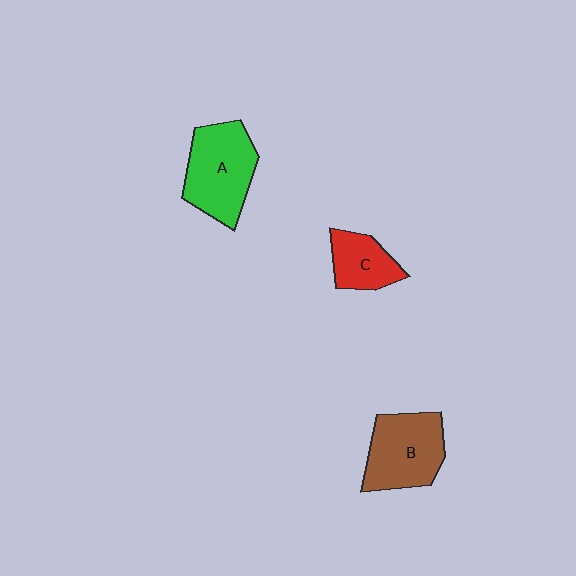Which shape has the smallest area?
Shape C (red).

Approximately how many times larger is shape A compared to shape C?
Approximately 1.8 times.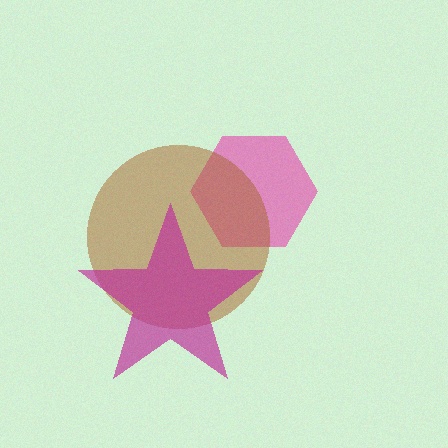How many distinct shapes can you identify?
There are 3 distinct shapes: a pink hexagon, a brown circle, a magenta star.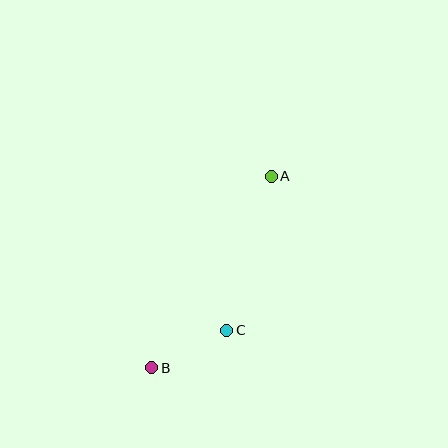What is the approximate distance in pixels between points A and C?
The distance between A and C is approximately 160 pixels.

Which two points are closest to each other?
Points B and C are closest to each other.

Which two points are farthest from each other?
Points A and B are farthest from each other.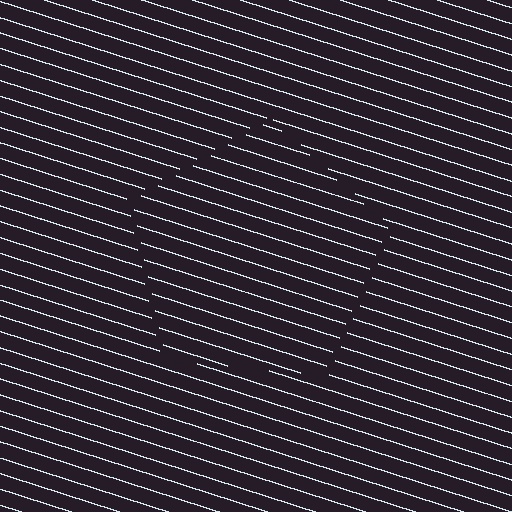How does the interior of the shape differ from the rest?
The interior of the shape contains the same grating, shifted by half a period — the contour is defined by the phase discontinuity where line-ends from the inner and outer gratings abut.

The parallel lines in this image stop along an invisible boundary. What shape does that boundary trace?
An illusory pentagon. The interior of the shape contains the same grating, shifted by half a period — the contour is defined by the phase discontinuity where line-ends from the inner and outer gratings abut.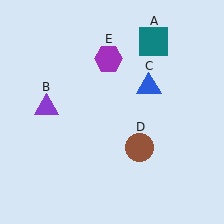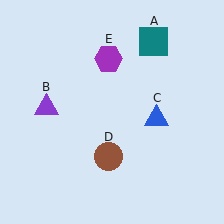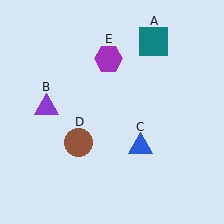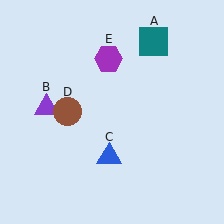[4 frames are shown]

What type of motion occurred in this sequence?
The blue triangle (object C), brown circle (object D) rotated clockwise around the center of the scene.